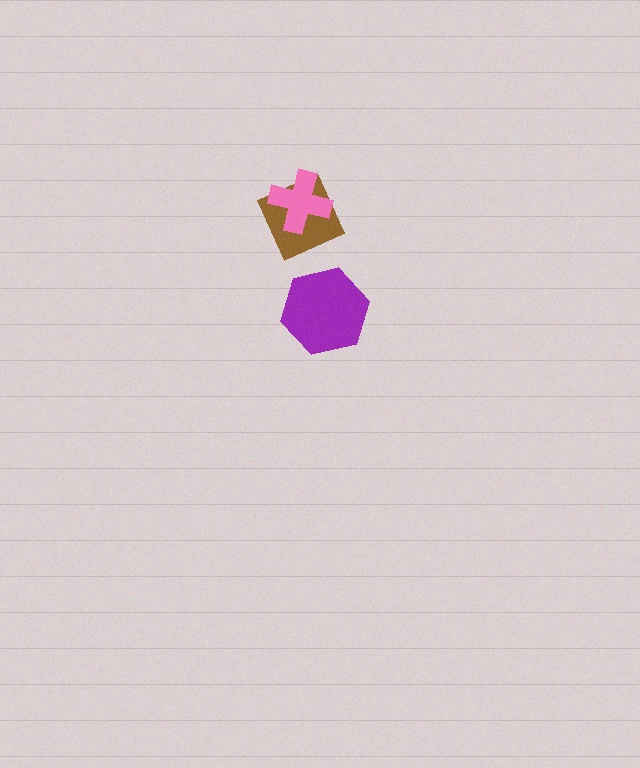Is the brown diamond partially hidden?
Yes, it is partially covered by another shape.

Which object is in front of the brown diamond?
The pink cross is in front of the brown diamond.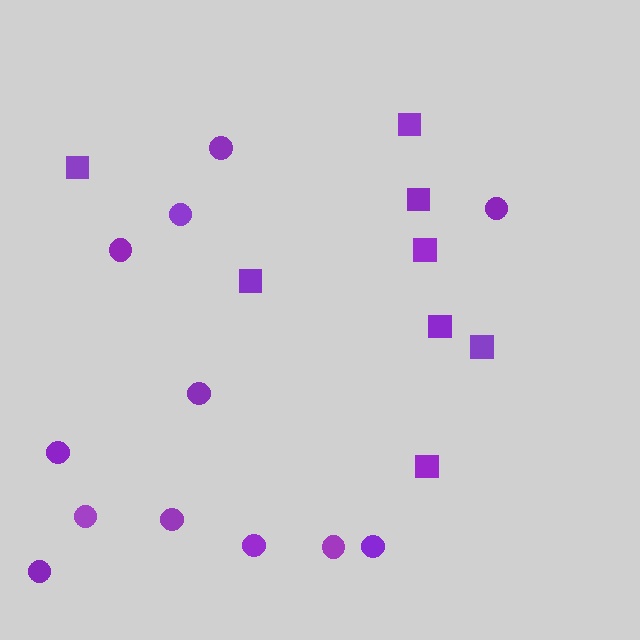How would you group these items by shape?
There are 2 groups: one group of circles (12) and one group of squares (8).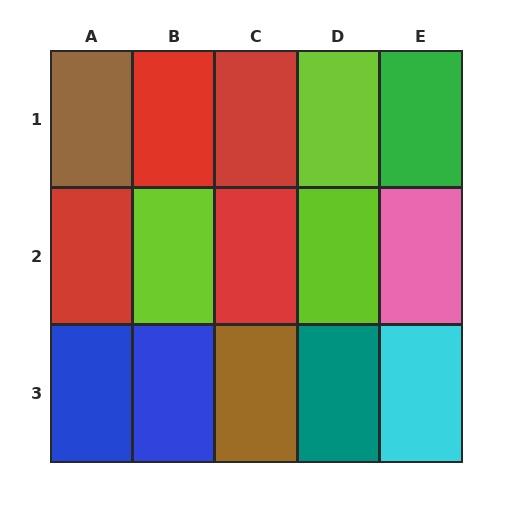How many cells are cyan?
1 cell is cyan.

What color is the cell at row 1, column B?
Red.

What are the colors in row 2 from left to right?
Red, lime, red, lime, pink.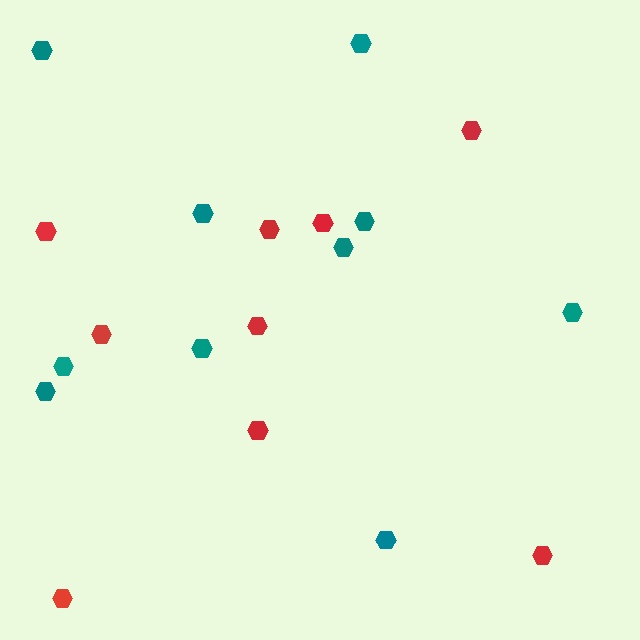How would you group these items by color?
There are 2 groups: one group of teal hexagons (10) and one group of red hexagons (9).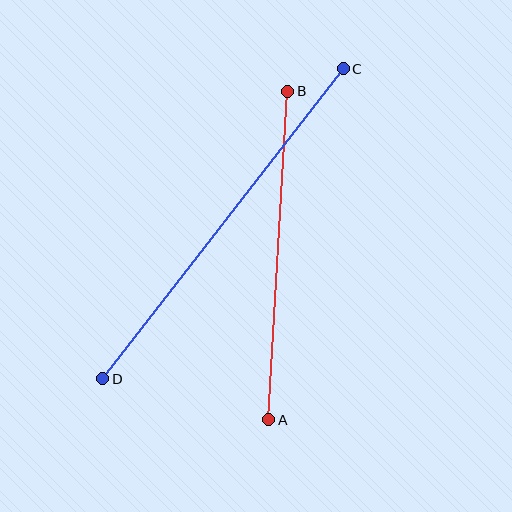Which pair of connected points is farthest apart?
Points C and D are farthest apart.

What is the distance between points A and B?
The distance is approximately 329 pixels.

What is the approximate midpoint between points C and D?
The midpoint is at approximately (223, 224) pixels.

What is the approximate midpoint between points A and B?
The midpoint is at approximately (278, 255) pixels.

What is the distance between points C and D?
The distance is approximately 392 pixels.